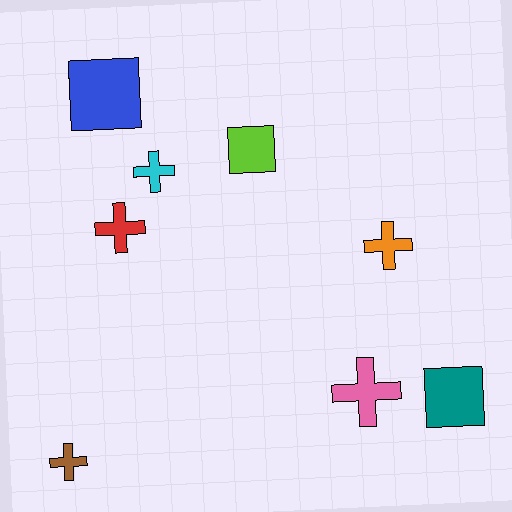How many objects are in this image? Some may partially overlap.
There are 8 objects.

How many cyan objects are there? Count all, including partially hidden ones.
There is 1 cyan object.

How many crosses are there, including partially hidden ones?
There are 5 crosses.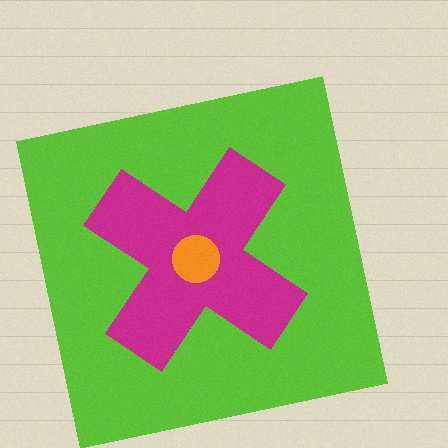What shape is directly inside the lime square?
The magenta cross.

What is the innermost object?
The orange circle.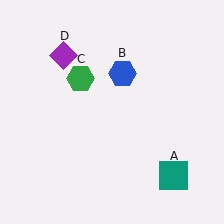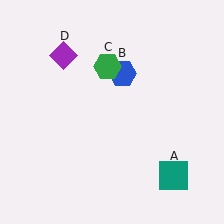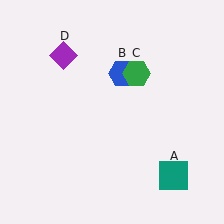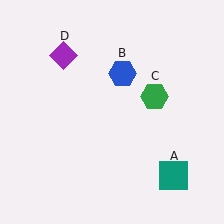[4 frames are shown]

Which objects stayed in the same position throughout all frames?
Teal square (object A) and blue hexagon (object B) and purple diamond (object D) remained stationary.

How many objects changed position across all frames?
1 object changed position: green hexagon (object C).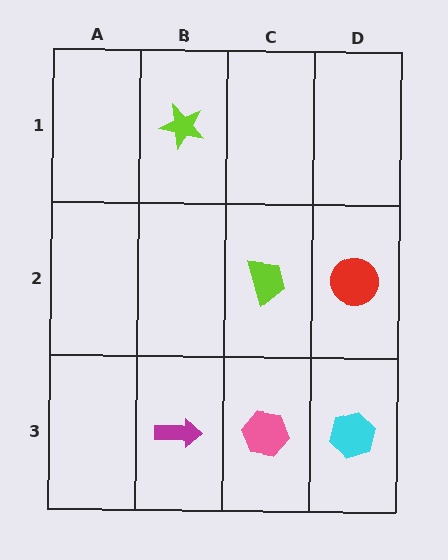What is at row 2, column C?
A lime trapezoid.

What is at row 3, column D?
A cyan hexagon.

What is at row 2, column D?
A red circle.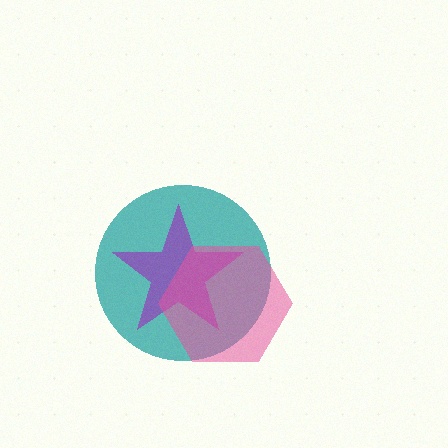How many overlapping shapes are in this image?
There are 3 overlapping shapes in the image.